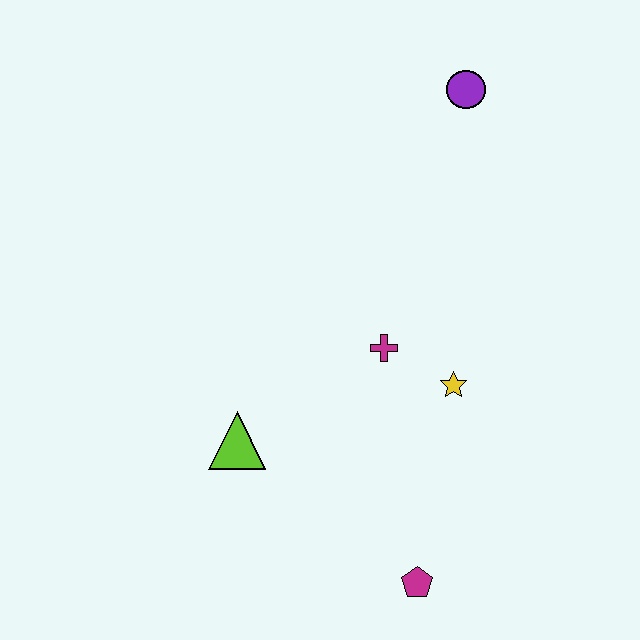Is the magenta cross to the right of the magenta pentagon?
No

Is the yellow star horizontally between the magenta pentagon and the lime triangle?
No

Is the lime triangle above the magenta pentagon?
Yes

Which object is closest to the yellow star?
The magenta cross is closest to the yellow star.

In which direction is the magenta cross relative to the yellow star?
The magenta cross is to the left of the yellow star.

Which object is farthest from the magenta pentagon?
The purple circle is farthest from the magenta pentagon.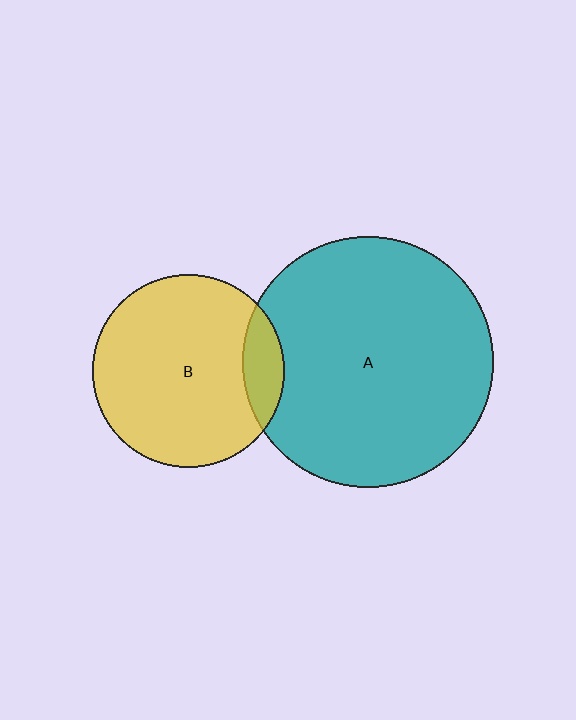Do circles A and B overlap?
Yes.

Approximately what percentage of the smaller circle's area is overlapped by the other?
Approximately 15%.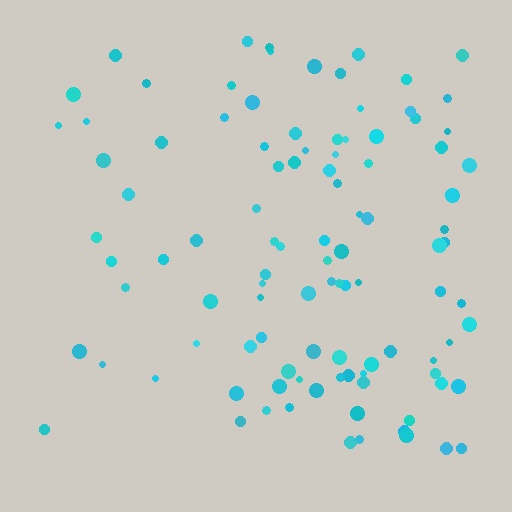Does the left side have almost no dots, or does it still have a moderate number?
Still a moderate number, just noticeably fewer than the right.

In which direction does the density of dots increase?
From left to right, with the right side densest.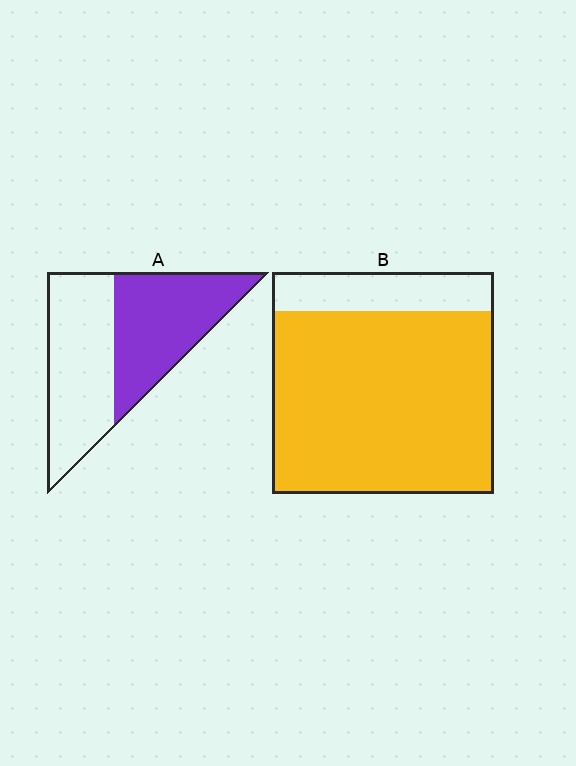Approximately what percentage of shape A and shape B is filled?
A is approximately 50% and B is approximately 80%.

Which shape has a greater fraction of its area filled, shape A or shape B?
Shape B.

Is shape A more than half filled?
Roughly half.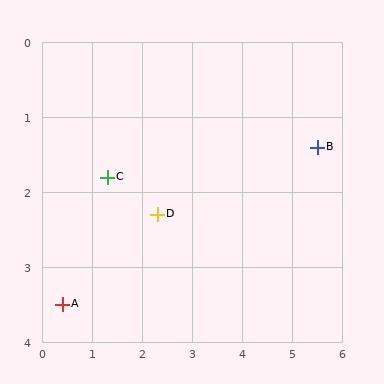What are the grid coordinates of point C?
Point C is at approximately (1.3, 1.8).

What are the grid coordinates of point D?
Point D is at approximately (2.3, 2.3).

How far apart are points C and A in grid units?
Points C and A are about 1.9 grid units apart.